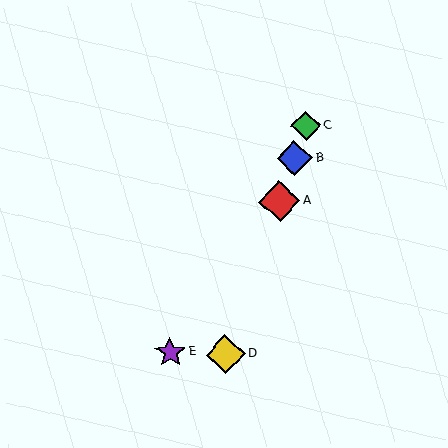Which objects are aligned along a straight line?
Objects A, B, C, D are aligned along a straight line.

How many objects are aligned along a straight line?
4 objects (A, B, C, D) are aligned along a straight line.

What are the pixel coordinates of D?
Object D is at (226, 354).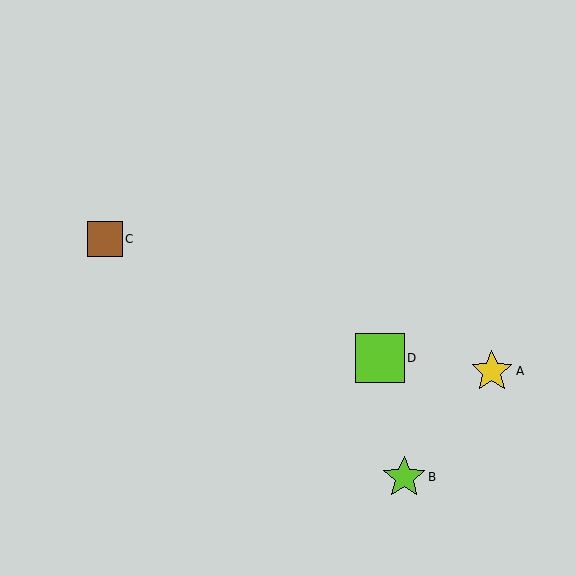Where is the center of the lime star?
The center of the lime star is at (404, 477).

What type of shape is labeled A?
Shape A is a yellow star.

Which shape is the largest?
The lime square (labeled D) is the largest.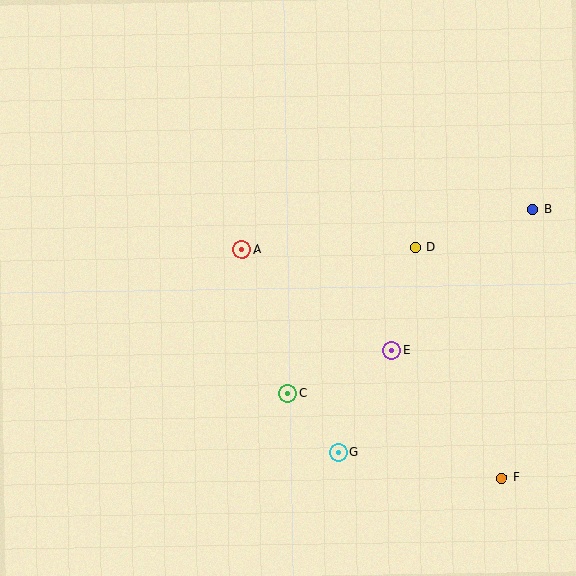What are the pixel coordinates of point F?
Point F is at (502, 478).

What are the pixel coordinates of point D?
Point D is at (416, 247).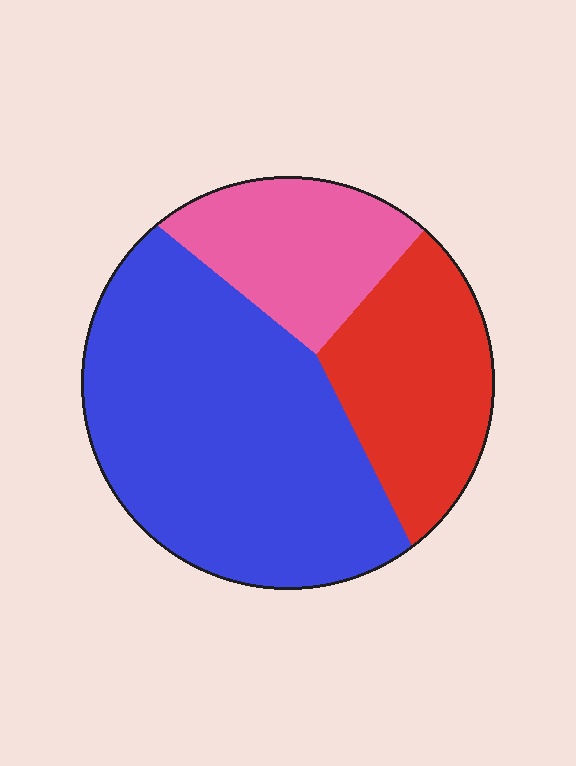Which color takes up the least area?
Pink, at roughly 20%.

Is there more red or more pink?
Red.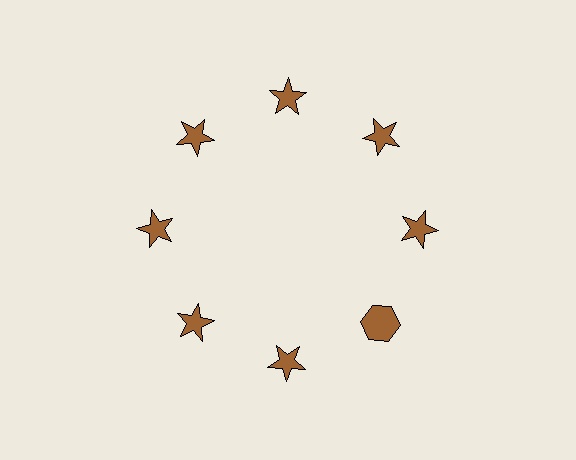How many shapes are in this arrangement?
There are 8 shapes arranged in a ring pattern.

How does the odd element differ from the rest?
It has a different shape: hexagon instead of star.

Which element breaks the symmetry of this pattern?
The brown hexagon at roughly the 4 o'clock position breaks the symmetry. All other shapes are brown stars.